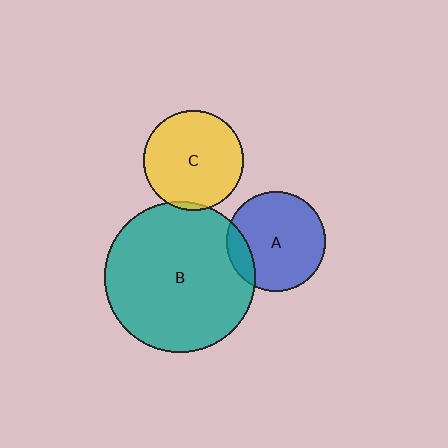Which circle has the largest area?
Circle B (teal).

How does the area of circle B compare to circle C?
Approximately 2.3 times.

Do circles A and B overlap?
Yes.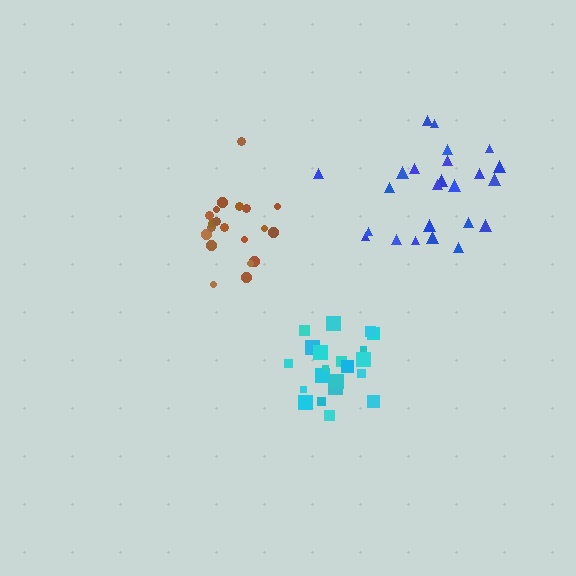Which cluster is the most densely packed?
Brown.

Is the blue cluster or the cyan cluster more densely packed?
Cyan.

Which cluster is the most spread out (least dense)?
Blue.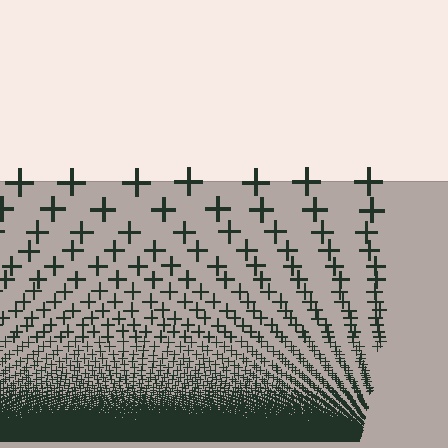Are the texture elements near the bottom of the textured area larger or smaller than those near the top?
Smaller. The gradient is inverted — elements near the bottom are smaller and denser.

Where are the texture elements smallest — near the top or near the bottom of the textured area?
Near the bottom.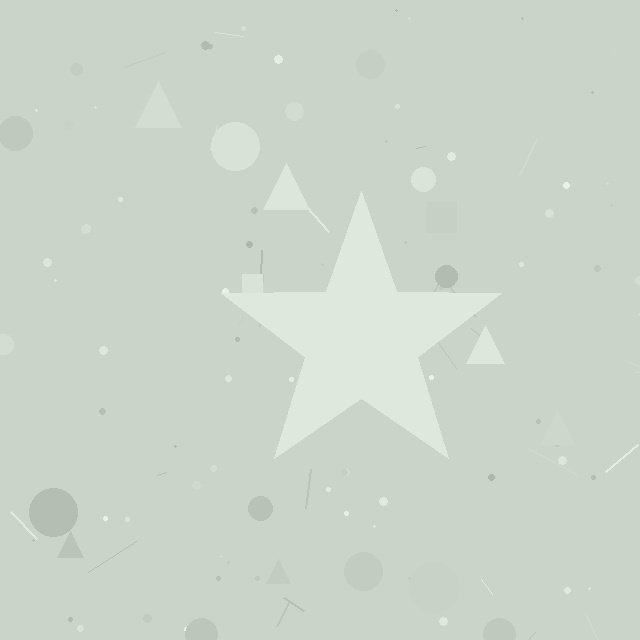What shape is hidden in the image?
A star is hidden in the image.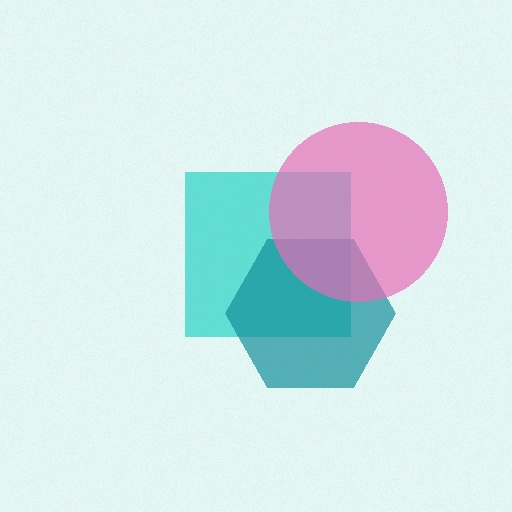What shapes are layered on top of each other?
The layered shapes are: a cyan square, a teal hexagon, a pink circle.